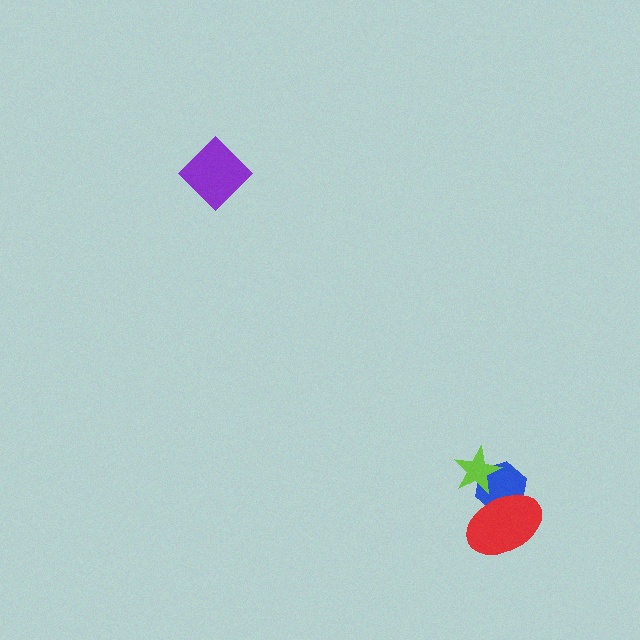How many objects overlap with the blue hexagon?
2 objects overlap with the blue hexagon.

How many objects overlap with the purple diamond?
0 objects overlap with the purple diamond.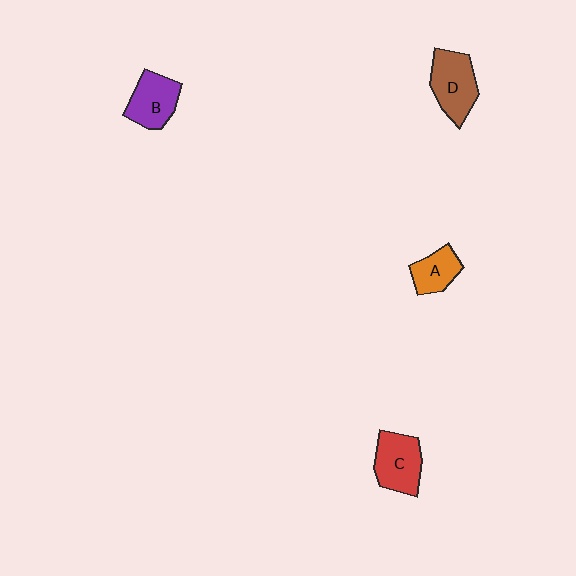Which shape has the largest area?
Shape D (brown).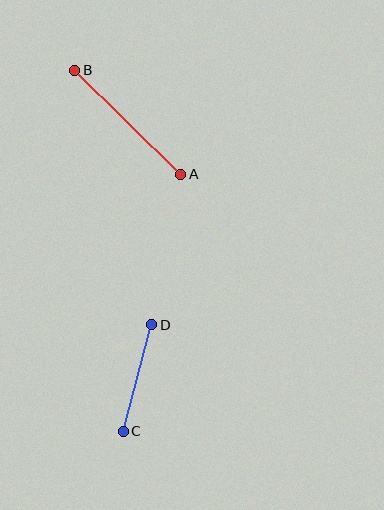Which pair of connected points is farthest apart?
Points A and B are farthest apart.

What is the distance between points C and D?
The distance is approximately 110 pixels.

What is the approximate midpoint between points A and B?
The midpoint is at approximately (128, 122) pixels.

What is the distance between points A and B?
The distance is approximately 149 pixels.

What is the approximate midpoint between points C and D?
The midpoint is at approximately (138, 378) pixels.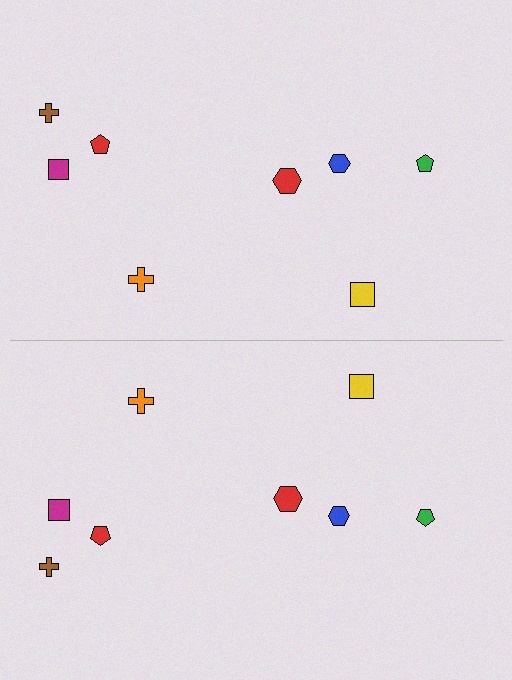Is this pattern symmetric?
Yes, this pattern has bilateral (reflection) symmetry.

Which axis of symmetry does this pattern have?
The pattern has a horizontal axis of symmetry running through the center of the image.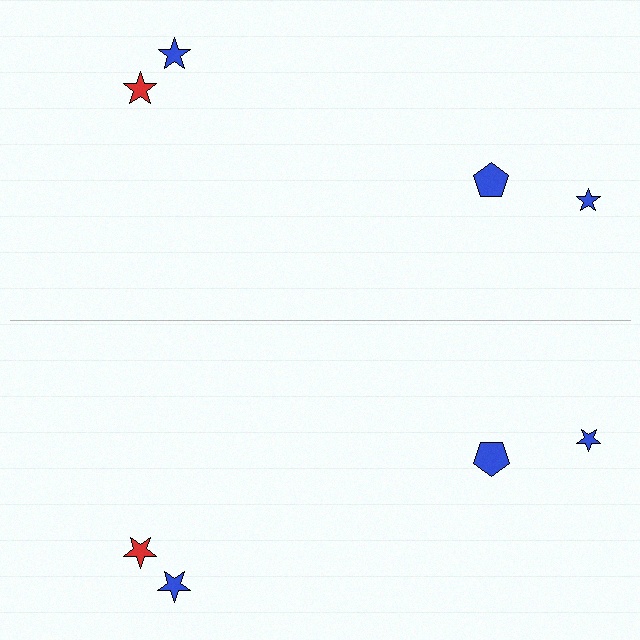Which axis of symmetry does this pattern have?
The pattern has a horizontal axis of symmetry running through the center of the image.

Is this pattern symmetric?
Yes, this pattern has bilateral (reflection) symmetry.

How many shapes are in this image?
There are 8 shapes in this image.